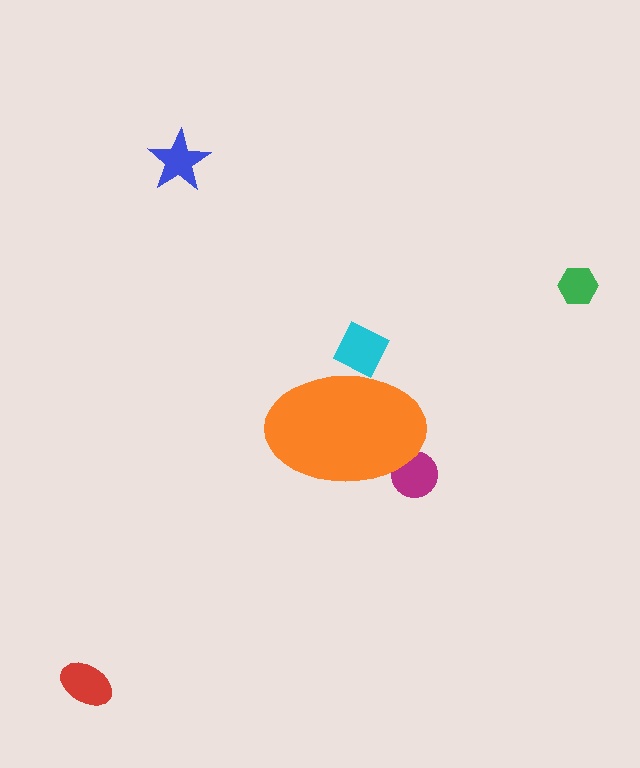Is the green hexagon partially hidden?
No, the green hexagon is fully visible.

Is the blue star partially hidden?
No, the blue star is fully visible.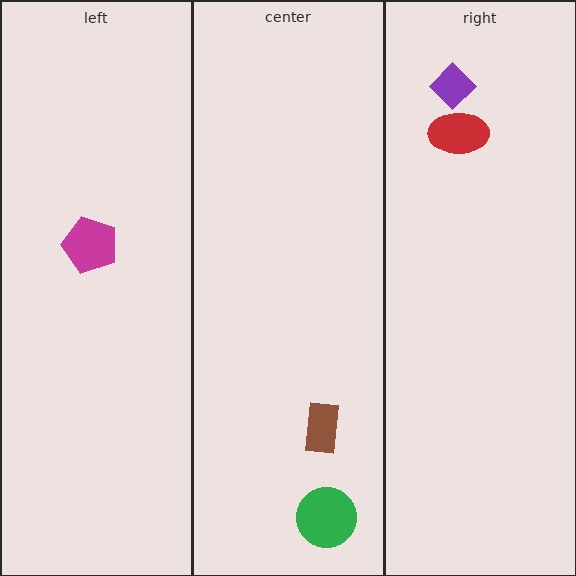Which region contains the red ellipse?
The right region.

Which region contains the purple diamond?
The right region.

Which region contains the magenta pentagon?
The left region.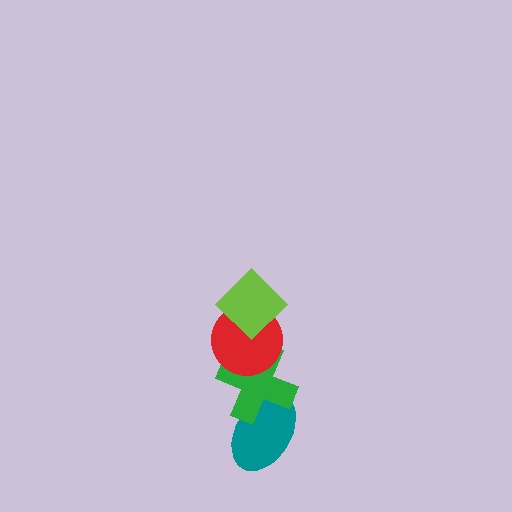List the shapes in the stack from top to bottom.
From top to bottom: the lime diamond, the red circle, the green cross, the teal ellipse.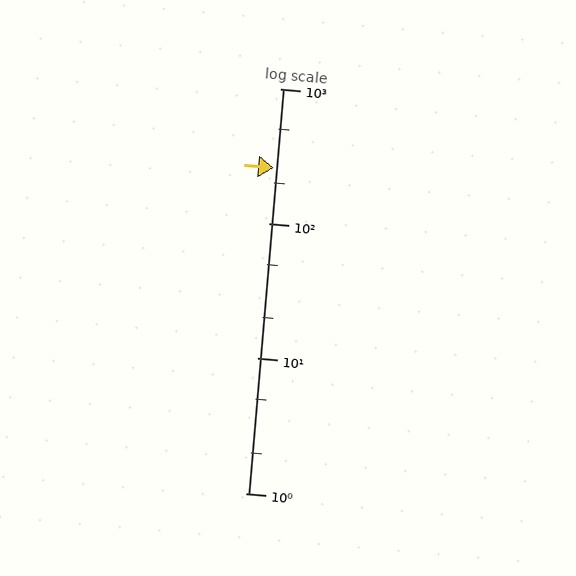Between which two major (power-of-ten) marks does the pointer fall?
The pointer is between 100 and 1000.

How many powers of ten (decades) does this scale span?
The scale spans 3 decades, from 1 to 1000.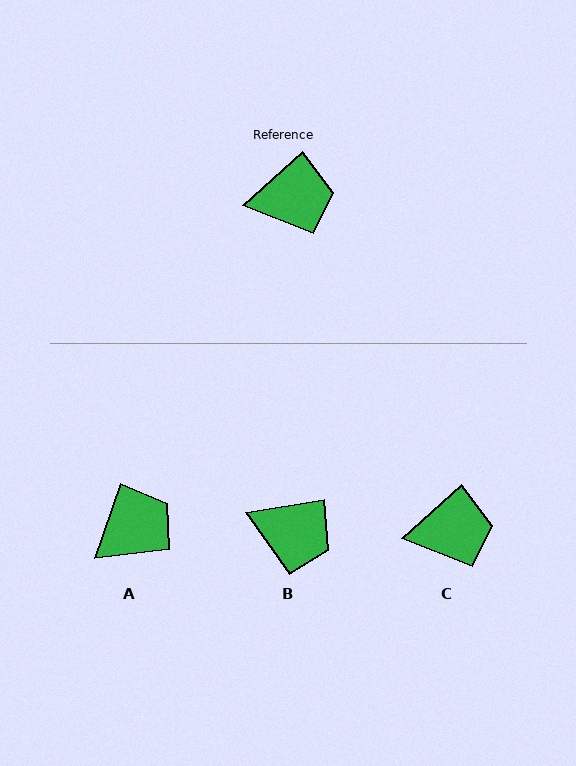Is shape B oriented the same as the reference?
No, it is off by about 33 degrees.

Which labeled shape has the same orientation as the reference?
C.